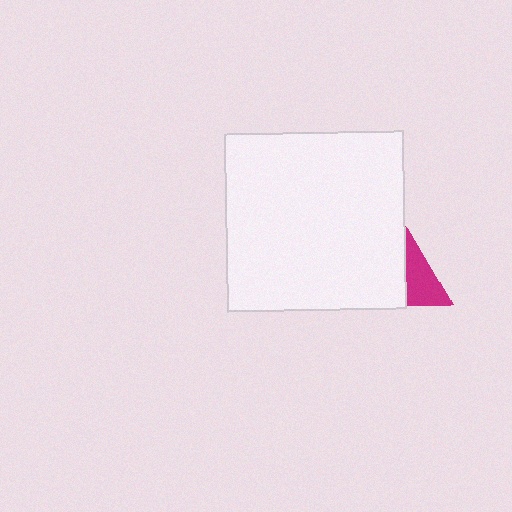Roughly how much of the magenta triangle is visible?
A small part of it is visible (roughly 41%).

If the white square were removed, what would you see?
You would see the complete magenta triangle.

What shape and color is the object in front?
The object in front is a white square.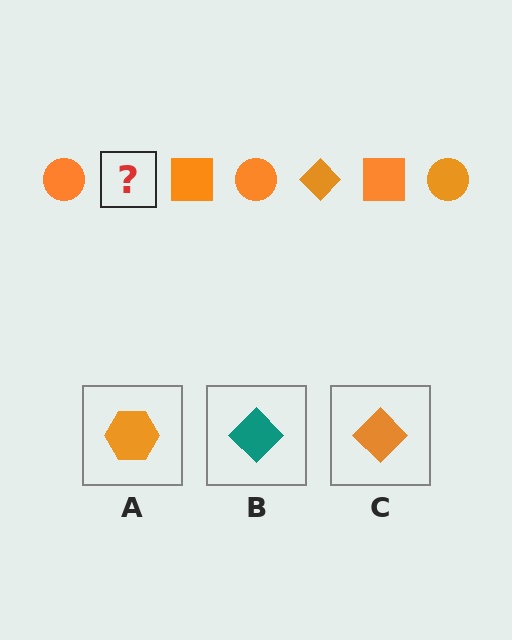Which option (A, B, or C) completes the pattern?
C.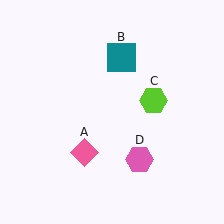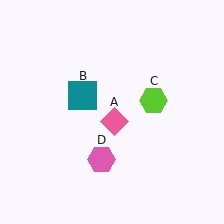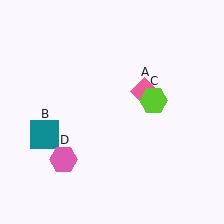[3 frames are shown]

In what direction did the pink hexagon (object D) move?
The pink hexagon (object D) moved left.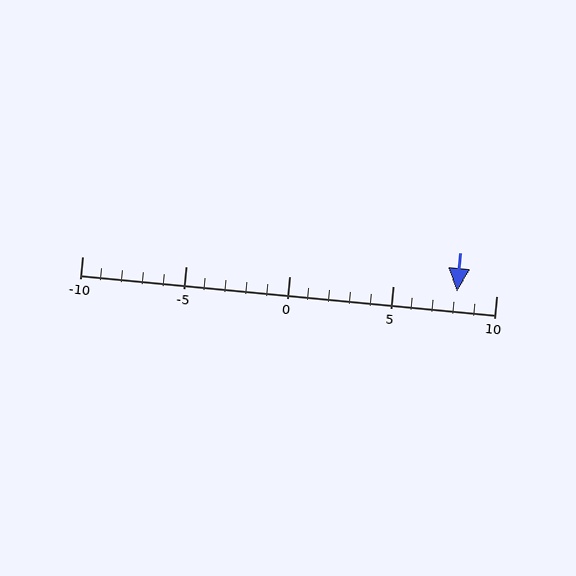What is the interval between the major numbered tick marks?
The major tick marks are spaced 5 units apart.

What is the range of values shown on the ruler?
The ruler shows values from -10 to 10.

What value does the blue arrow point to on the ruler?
The blue arrow points to approximately 8.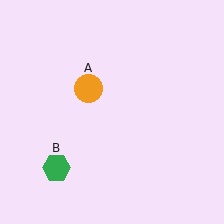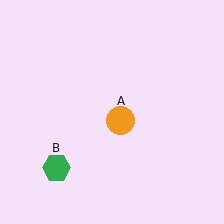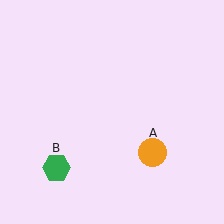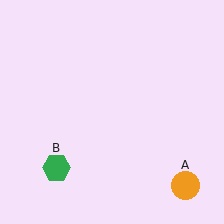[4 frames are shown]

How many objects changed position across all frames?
1 object changed position: orange circle (object A).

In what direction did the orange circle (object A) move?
The orange circle (object A) moved down and to the right.